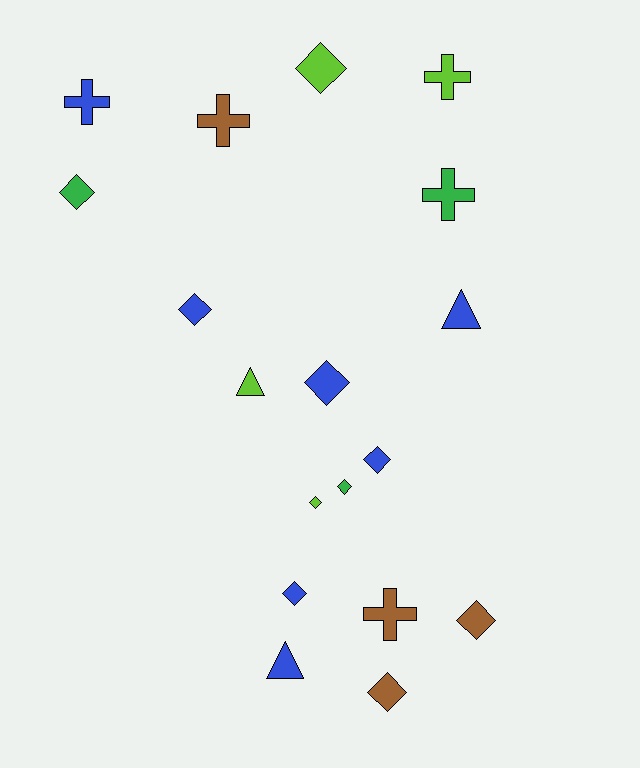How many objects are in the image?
There are 18 objects.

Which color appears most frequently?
Blue, with 7 objects.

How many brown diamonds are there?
There are 2 brown diamonds.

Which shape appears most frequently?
Diamond, with 10 objects.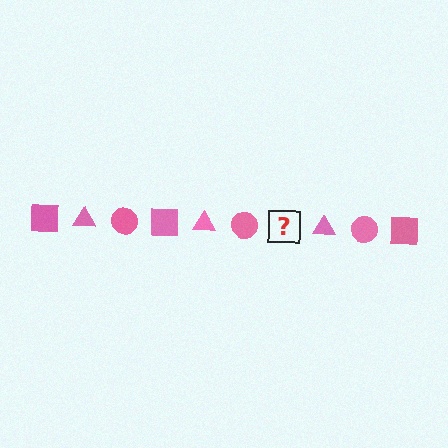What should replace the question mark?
The question mark should be replaced with a pink square.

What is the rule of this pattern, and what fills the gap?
The rule is that the pattern cycles through square, triangle, circle shapes in pink. The gap should be filled with a pink square.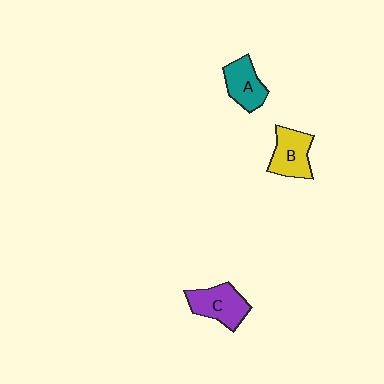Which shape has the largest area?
Shape C (purple).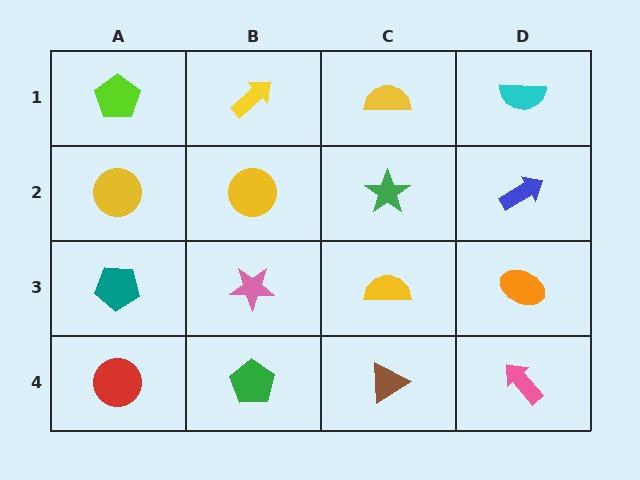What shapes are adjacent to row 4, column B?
A pink star (row 3, column B), a red circle (row 4, column A), a brown triangle (row 4, column C).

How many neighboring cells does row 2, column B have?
4.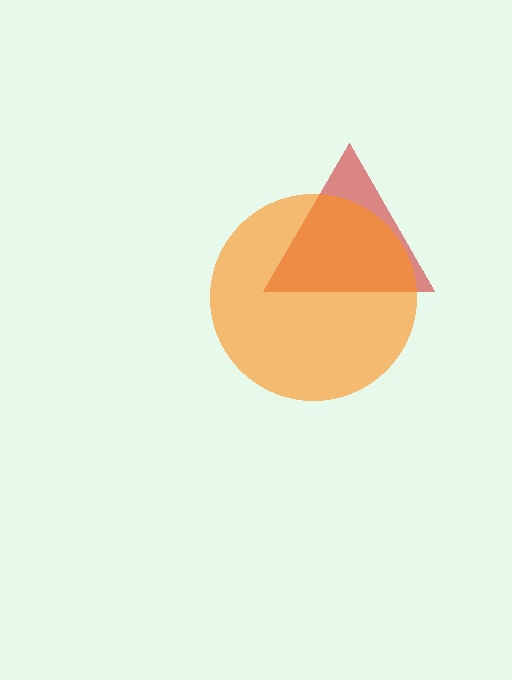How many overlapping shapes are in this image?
There are 2 overlapping shapes in the image.